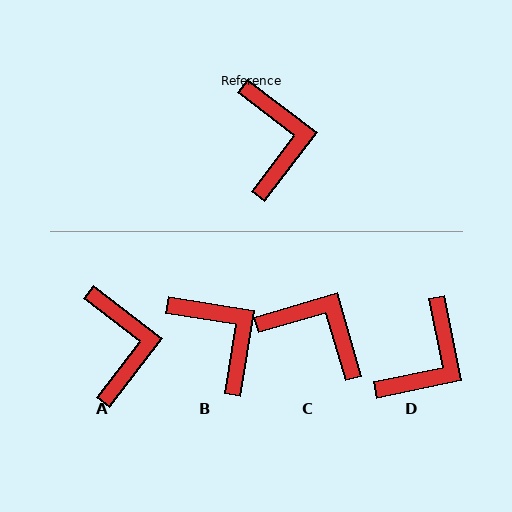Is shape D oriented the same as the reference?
No, it is off by about 41 degrees.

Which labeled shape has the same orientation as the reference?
A.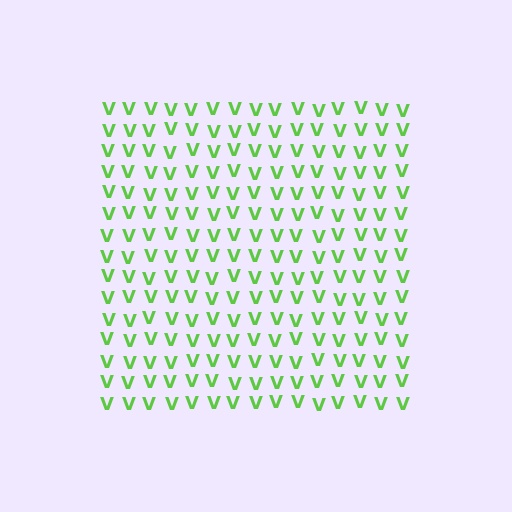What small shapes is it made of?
It is made of small letter V's.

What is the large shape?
The large shape is a square.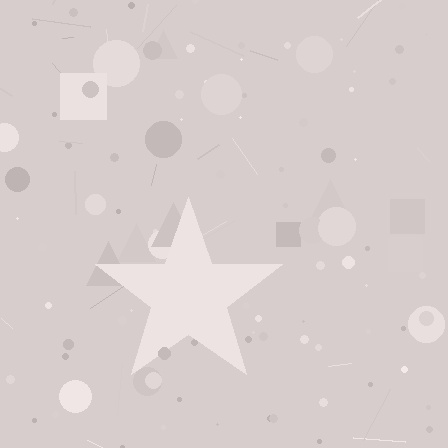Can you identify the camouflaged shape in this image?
The camouflaged shape is a star.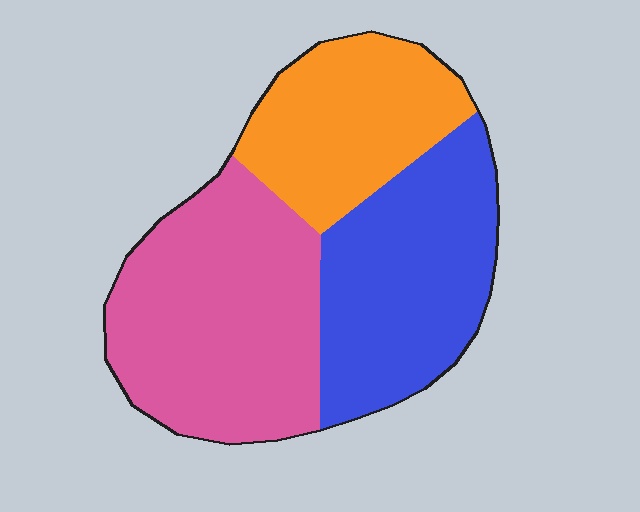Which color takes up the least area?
Orange, at roughly 25%.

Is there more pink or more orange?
Pink.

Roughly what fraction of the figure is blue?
Blue covers around 35% of the figure.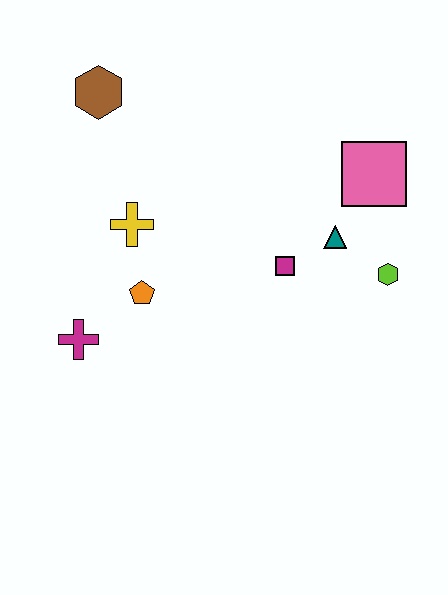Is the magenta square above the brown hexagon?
No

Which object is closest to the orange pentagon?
The yellow cross is closest to the orange pentagon.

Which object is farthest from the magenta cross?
The pink square is farthest from the magenta cross.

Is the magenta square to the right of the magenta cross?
Yes